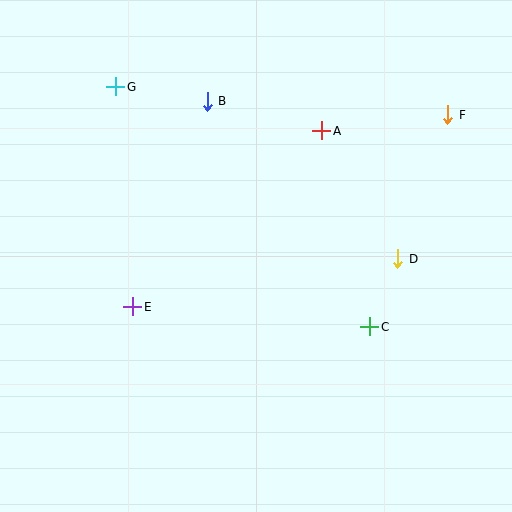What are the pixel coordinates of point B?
Point B is at (207, 101).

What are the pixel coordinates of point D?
Point D is at (398, 259).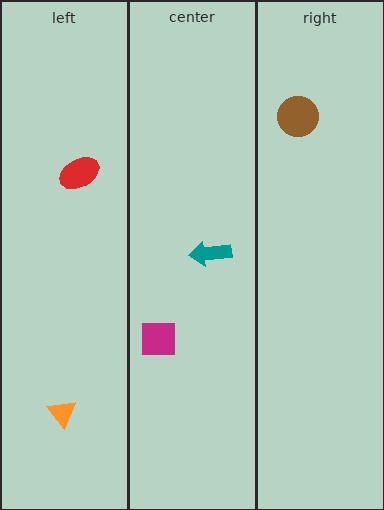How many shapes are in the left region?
2.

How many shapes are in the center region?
2.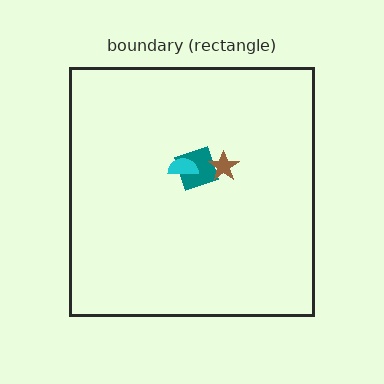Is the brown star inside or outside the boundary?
Inside.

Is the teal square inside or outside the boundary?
Inside.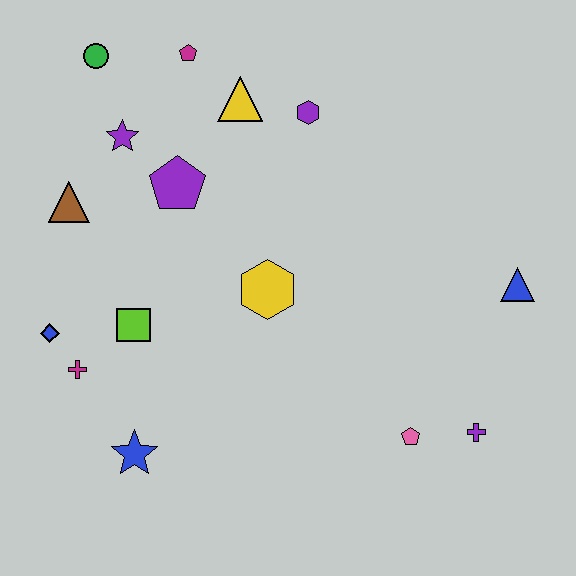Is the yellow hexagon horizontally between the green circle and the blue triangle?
Yes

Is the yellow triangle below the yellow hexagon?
No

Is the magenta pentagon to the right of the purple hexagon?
No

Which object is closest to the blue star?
The magenta cross is closest to the blue star.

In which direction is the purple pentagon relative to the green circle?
The purple pentagon is below the green circle.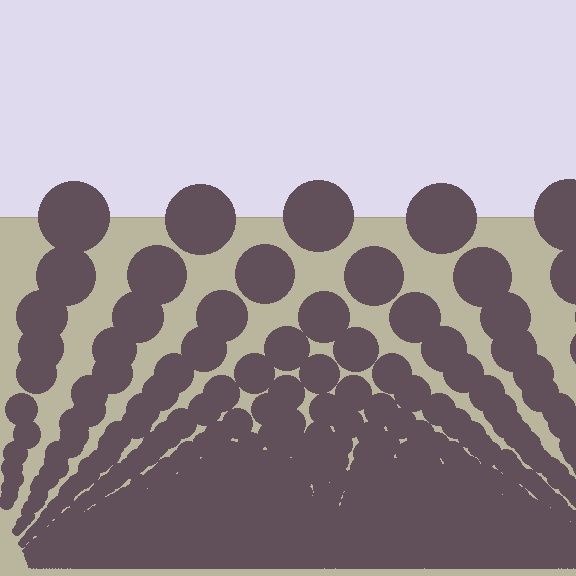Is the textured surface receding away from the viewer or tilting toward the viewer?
The surface appears to tilt toward the viewer. Texture elements get larger and sparser toward the top.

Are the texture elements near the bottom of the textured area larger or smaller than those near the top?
Smaller. The gradient is inverted — elements near the bottom are smaller and denser.